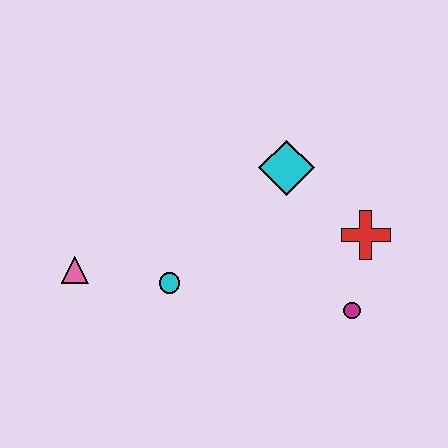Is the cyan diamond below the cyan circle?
No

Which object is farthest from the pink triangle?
The red cross is farthest from the pink triangle.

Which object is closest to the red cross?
The magenta circle is closest to the red cross.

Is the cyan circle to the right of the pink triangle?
Yes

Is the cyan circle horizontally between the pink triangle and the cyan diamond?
Yes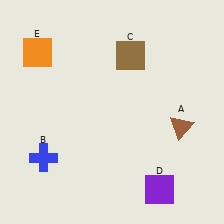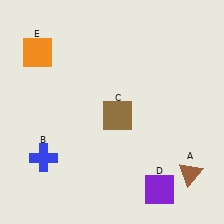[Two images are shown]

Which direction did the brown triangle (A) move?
The brown triangle (A) moved down.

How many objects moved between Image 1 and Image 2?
2 objects moved between the two images.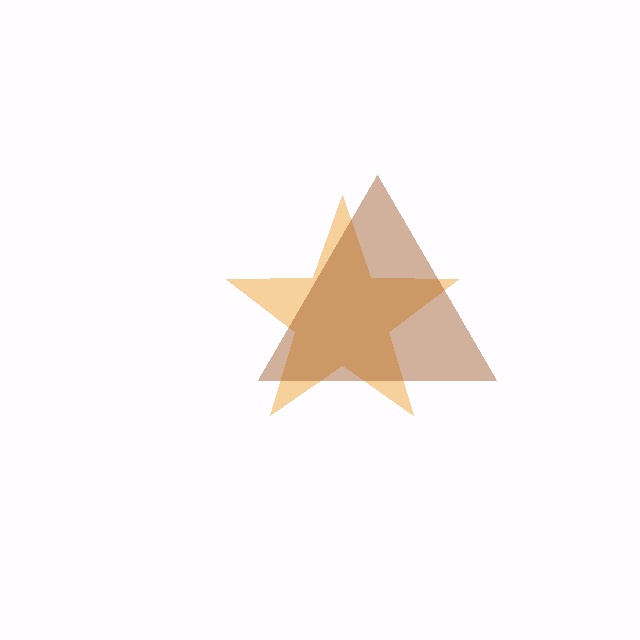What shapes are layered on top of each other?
The layered shapes are: an orange star, a brown triangle.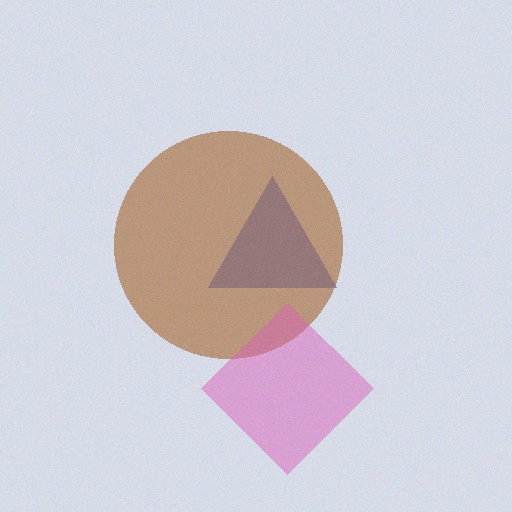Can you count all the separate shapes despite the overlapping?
Yes, there are 3 separate shapes.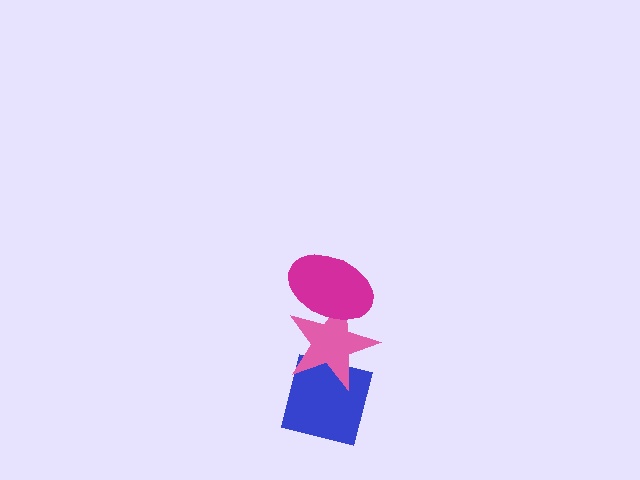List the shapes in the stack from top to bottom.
From top to bottom: the magenta ellipse, the pink star, the blue square.